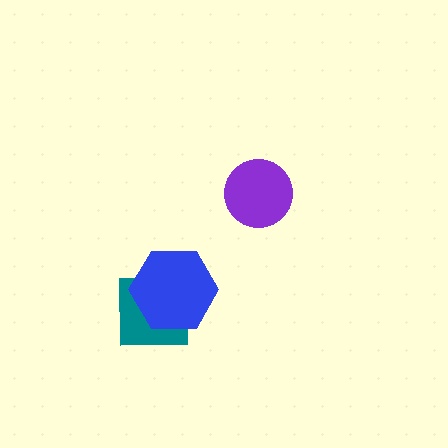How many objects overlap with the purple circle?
0 objects overlap with the purple circle.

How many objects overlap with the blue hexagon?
1 object overlaps with the blue hexagon.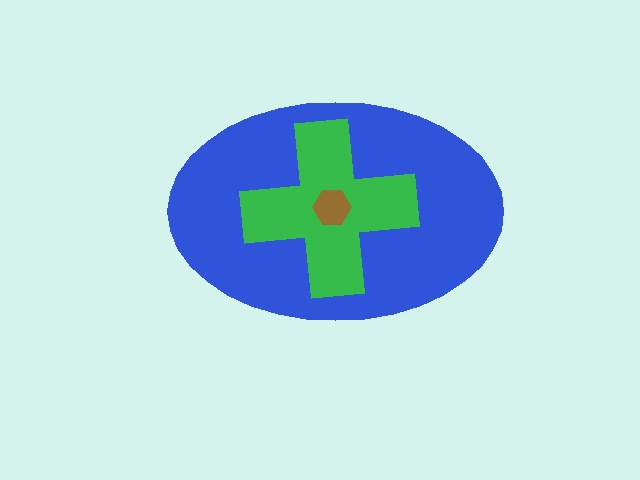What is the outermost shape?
The blue ellipse.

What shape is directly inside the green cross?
The brown hexagon.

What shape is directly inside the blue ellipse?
The green cross.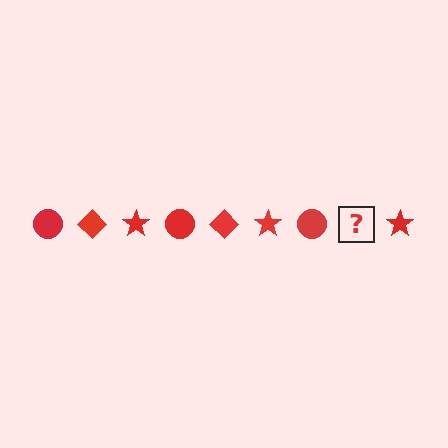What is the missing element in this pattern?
The missing element is a red diamond.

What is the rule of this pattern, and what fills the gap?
The rule is that the pattern cycles through circle, diamond, star shapes in red. The gap should be filled with a red diamond.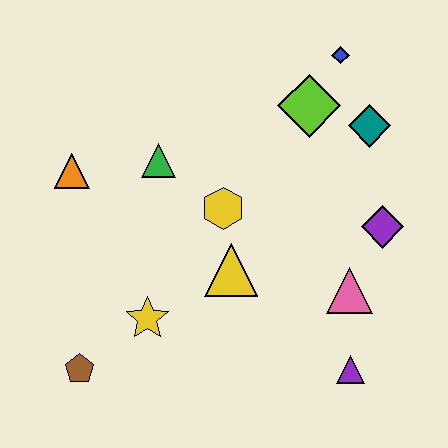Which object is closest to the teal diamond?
The lime diamond is closest to the teal diamond.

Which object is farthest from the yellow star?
The blue diamond is farthest from the yellow star.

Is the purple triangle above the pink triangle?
No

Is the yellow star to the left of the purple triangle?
Yes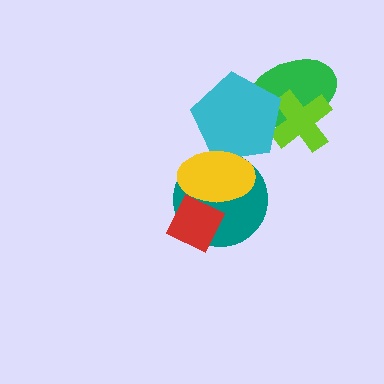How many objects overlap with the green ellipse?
2 objects overlap with the green ellipse.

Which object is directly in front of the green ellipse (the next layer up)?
The lime cross is directly in front of the green ellipse.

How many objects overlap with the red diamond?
2 objects overlap with the red diamond.